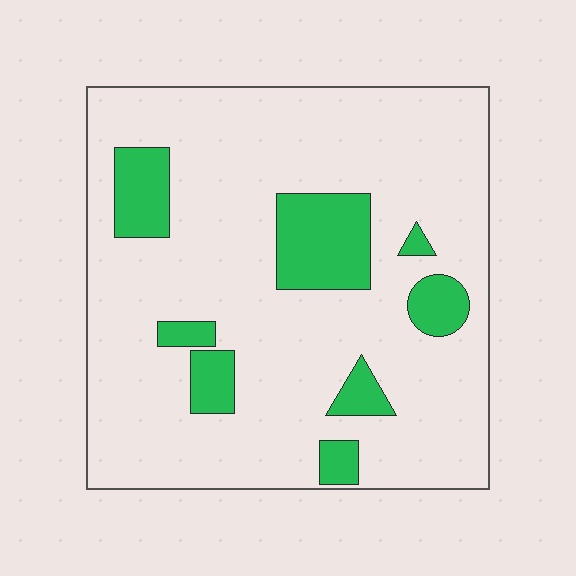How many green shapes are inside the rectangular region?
8.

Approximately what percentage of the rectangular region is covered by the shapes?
Approximately 15%.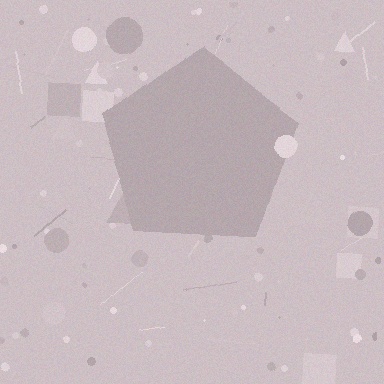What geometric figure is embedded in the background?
A pentagon is embedded in the background.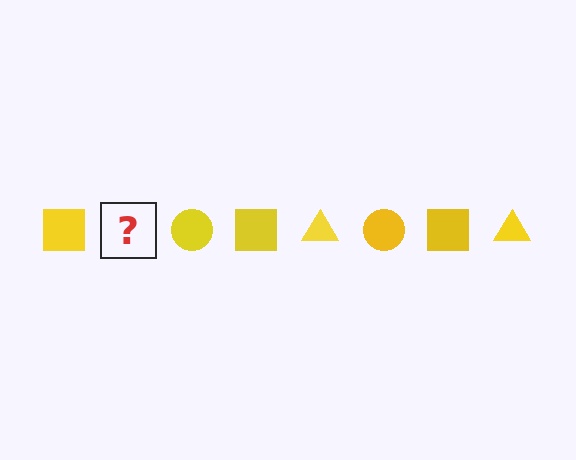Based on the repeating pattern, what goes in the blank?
The blank should be a yellow triangle.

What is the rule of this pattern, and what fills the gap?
The rule is that the pattern cycles through square, triangle, circle shapes in yellow. The gap should be filled with a yellow triangle.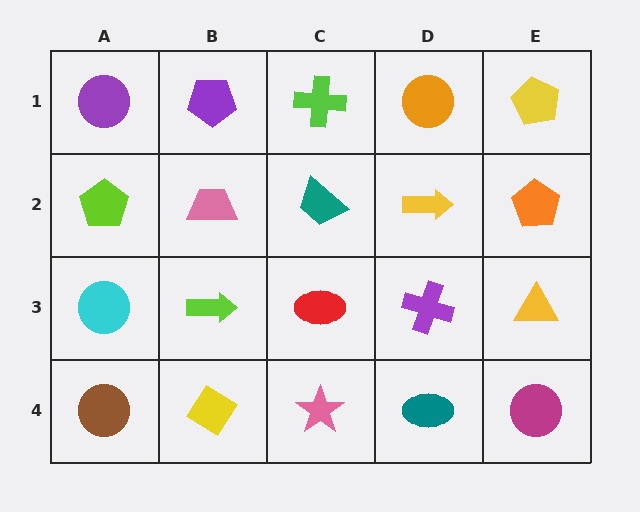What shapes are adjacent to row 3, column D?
A yellow arrow (row 2, column D), a teal ellipse (row 4, column D), a red ellipse (row 3, column C), a yellow triangle (row 3, column E).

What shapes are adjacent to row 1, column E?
An orange pentagon (row 2, column E), an orange circle (row 1, column D).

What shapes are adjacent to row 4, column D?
A purple cross (row 3, column D), a pink star (row 4, column C), a magenta circle (row 4, column E).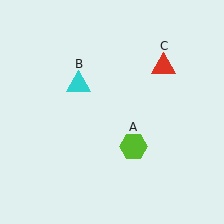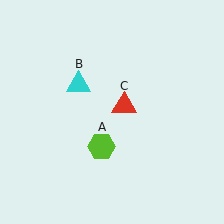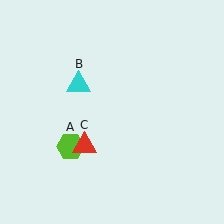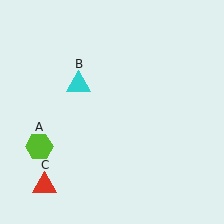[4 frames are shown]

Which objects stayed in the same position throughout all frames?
Cyan triangle (object B) remained stationary.